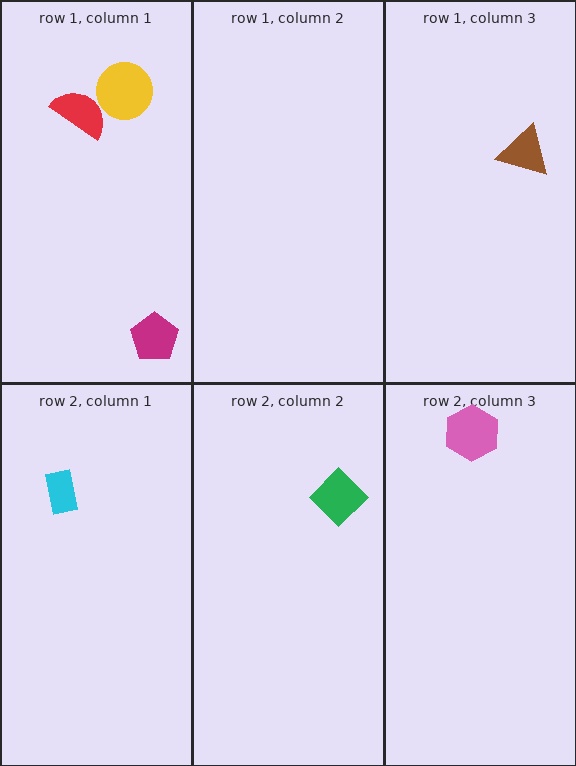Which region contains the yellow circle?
The row 1, column 1 region.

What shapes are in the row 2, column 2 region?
The green diamond.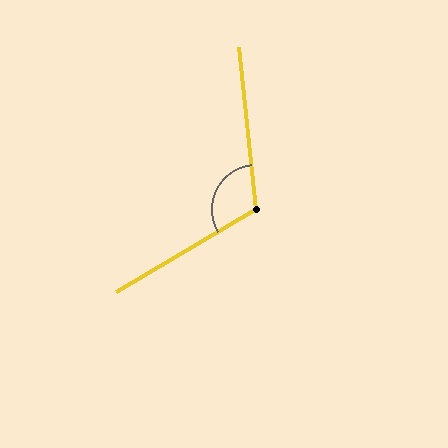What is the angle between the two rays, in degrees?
Approximately 115 degrees.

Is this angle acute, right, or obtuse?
It is obtuse.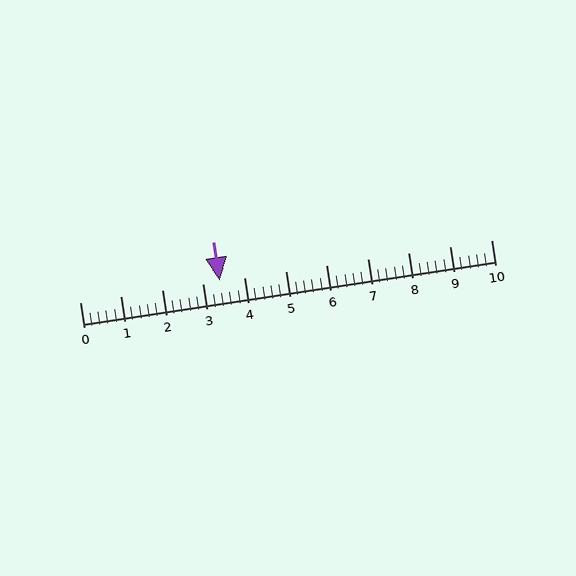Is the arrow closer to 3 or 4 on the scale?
The arrow is closer to 3.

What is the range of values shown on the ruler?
The ruler shows values from 0 to 10.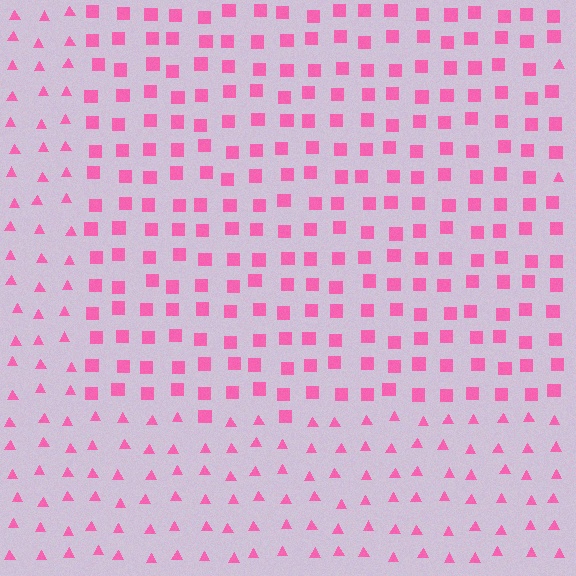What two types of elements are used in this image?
The image uses squares inside the rectangle region and triangles outside it.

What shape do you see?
I see a rectangle.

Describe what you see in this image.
The image is filled with small pink elements arranged in a uniform grid. A rectangle-shaped region contains squares, while the surrounding area contains triangles. The boundary is defined purely by the change in element shape.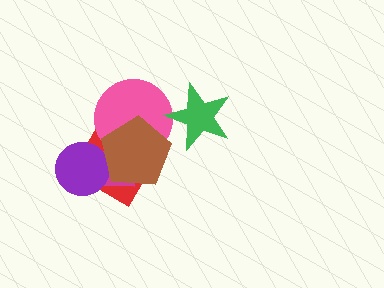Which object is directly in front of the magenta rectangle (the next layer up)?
The purple circle is directly in front of the magenta rectangle.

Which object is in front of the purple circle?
The brown pentagon is in front of the purple circle.